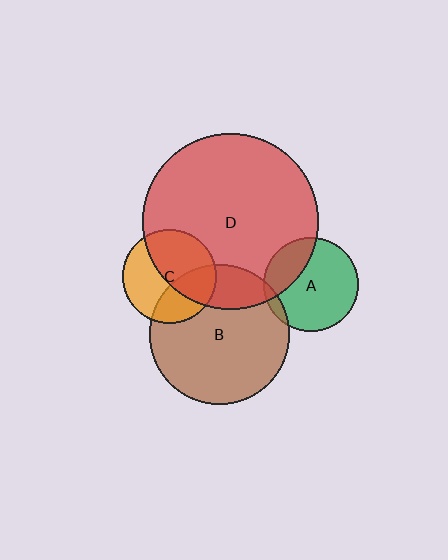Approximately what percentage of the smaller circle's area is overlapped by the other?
Approximately 25%.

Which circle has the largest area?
Circle D (red).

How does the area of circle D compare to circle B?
Approximately 1.6 times.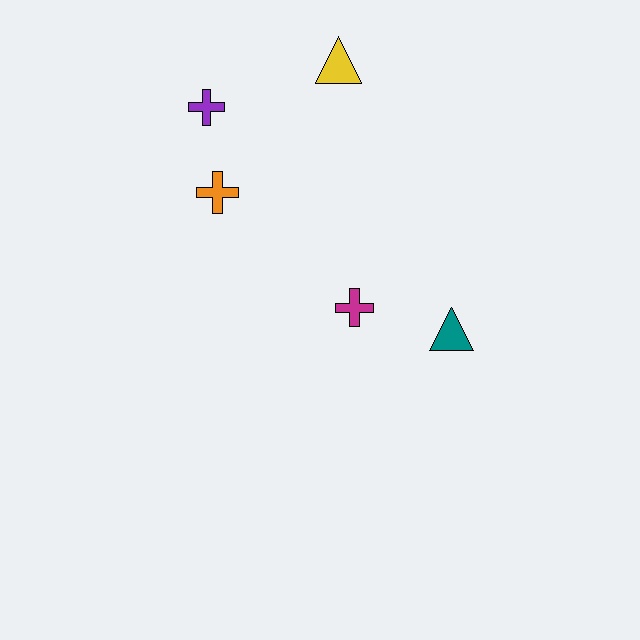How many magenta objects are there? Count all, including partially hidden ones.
There is 1 magenta object.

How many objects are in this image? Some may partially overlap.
There are 5 objects.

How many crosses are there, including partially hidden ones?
There are 3 crosses.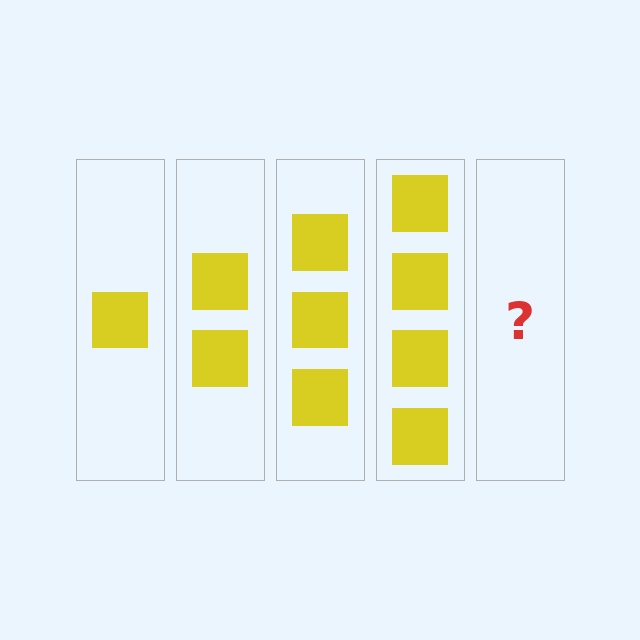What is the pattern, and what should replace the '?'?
The pattern is that each step adds one more square. The '?' should be 5 squares.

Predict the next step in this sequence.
The next step is 5 squares.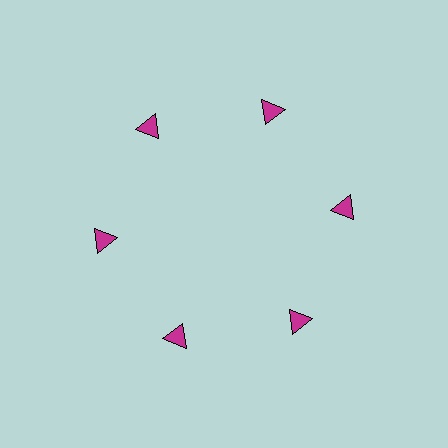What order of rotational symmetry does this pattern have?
This pattern has 6-fold rotational symmetry.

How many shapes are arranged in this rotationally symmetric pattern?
There are 6 shapes, arranged in 6 groups of 1.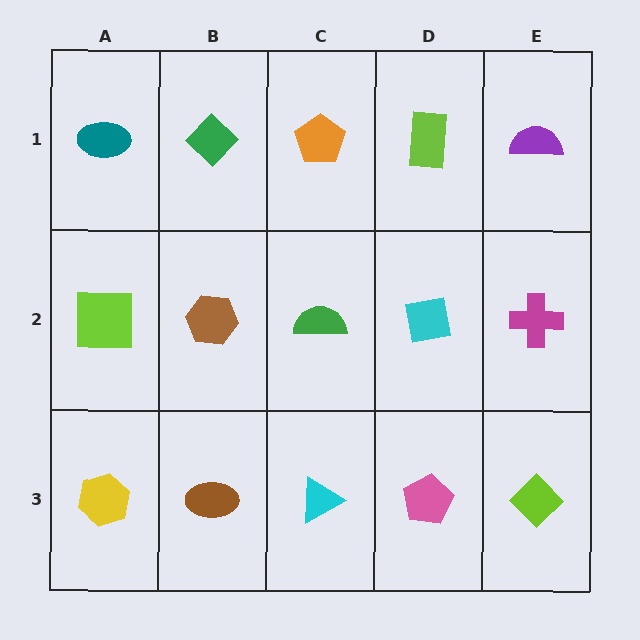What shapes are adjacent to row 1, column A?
A lime square (row 2, column A), a green diamond (row 1, column B).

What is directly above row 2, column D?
A lime rectangle.